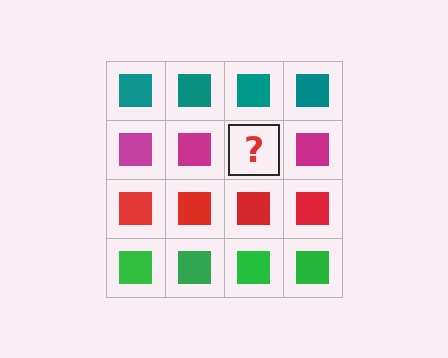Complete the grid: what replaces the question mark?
The question mark should be replaced with a magenta square.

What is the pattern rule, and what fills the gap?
The rule is that each row has a consistent color. The gap should be filled with a magenta square.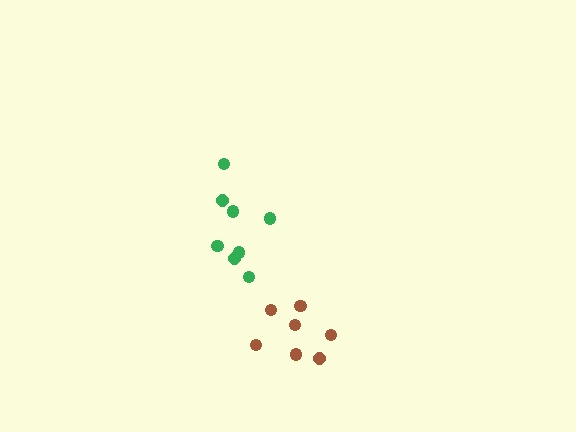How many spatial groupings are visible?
There are 2 spatial groupings.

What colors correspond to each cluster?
The clusters are colored: brown, green.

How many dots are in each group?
Group 1: 7 dots, Group 2: 8 dots (15 total).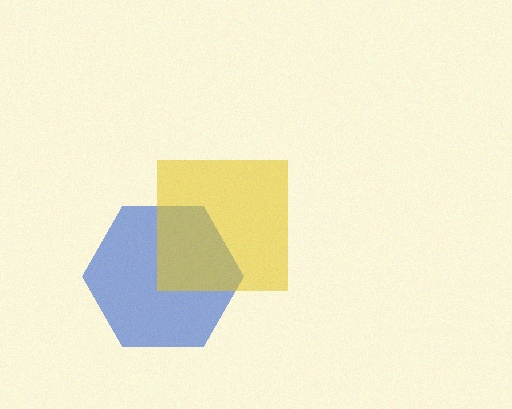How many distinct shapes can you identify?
There are 2 distinct shapes: a blue hexagon, a yellow square.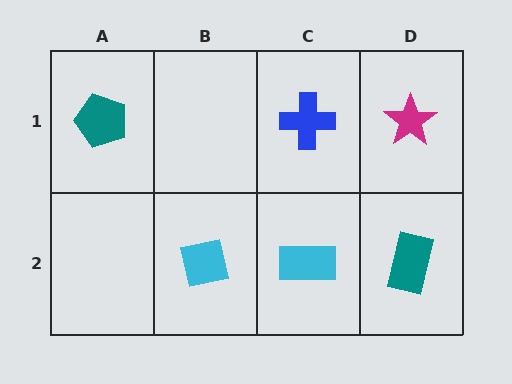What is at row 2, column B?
A cyan square.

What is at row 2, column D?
A teal rectangle.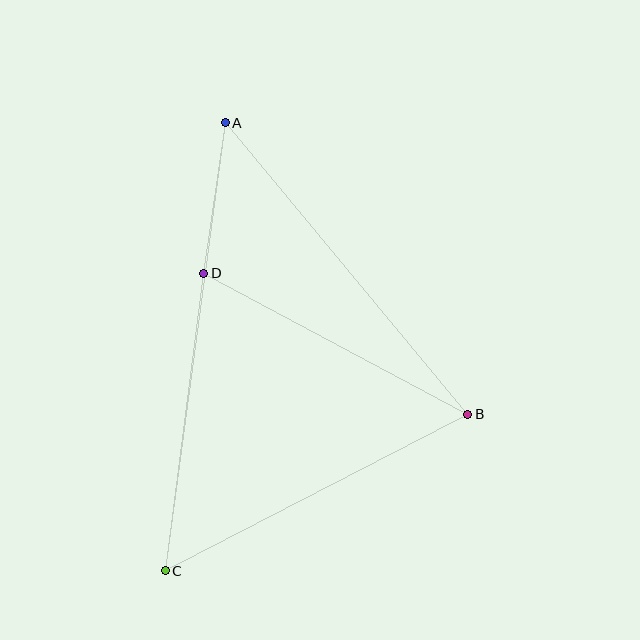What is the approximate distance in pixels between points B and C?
The distance between B and C is approximately 341 pixels.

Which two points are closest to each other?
Points A and D are closest to each other.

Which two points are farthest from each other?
Points A and C are farthest from each other.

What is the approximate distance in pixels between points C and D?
The distance between C and D is approximately 300 pixels.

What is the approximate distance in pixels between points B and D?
The distance between B and D is approximately 299 pixels.